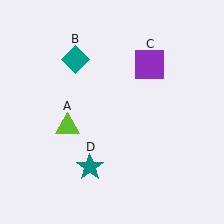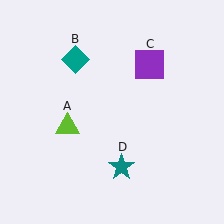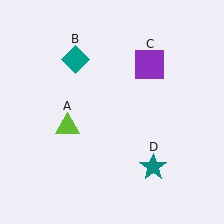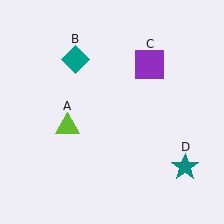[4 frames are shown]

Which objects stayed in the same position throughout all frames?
Lime triangle (object A) and teal diamond (object B) and purple square (object C) remained stationary.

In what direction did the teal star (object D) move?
The teal star (object D) moved right.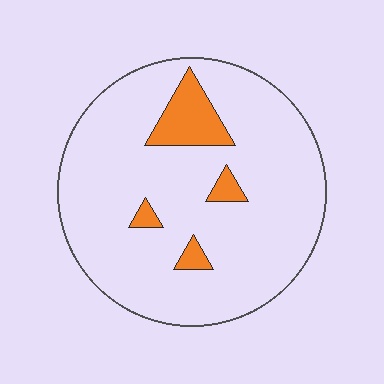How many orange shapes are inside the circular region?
4.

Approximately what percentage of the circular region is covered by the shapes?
Approximately 10%.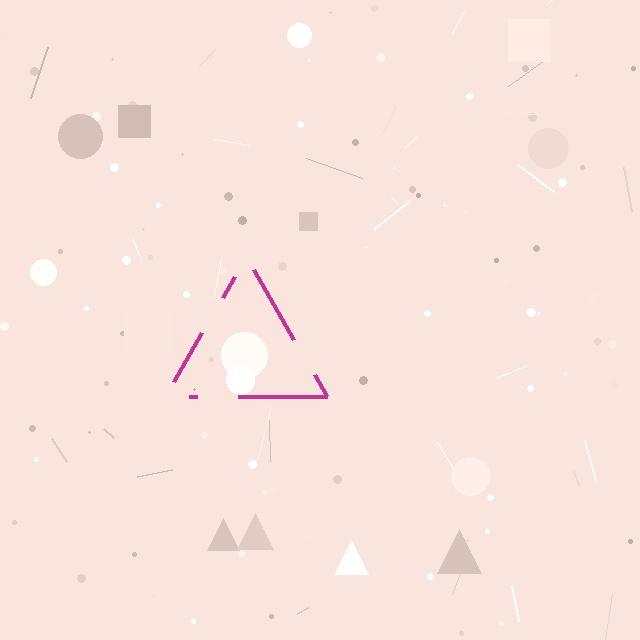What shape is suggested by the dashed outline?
The dashed outline suggests a triangle.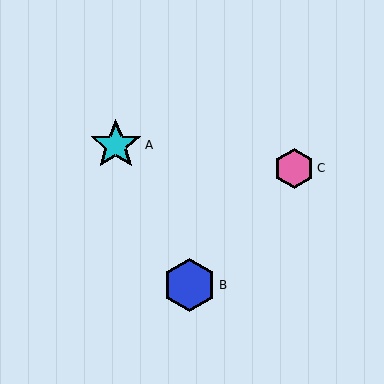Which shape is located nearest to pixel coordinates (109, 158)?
The cyan star (labeled A) at (116, 145) is nearest to that location.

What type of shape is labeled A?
Shape A is a cyan star.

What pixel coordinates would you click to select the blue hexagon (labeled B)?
Click at (190, 285) to select the blue hexagon B.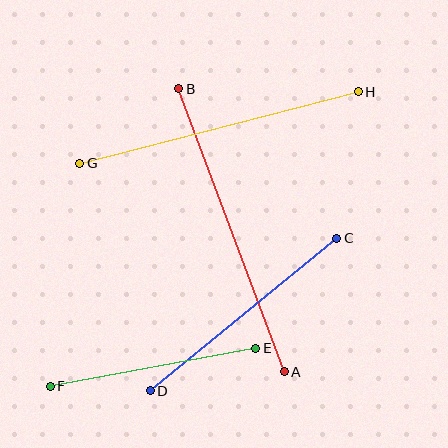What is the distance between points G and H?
The distance is approximately 287 pixels.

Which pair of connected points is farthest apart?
Points A and B are farthest apart.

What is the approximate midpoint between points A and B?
The midpoint is at approximately (231, 230) pixels.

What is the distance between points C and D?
The distance is approximately 241 pixels.